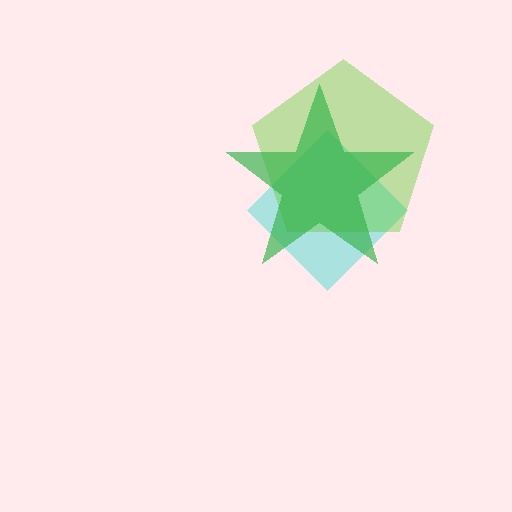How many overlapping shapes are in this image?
There are 3 overlapping shapes in the image.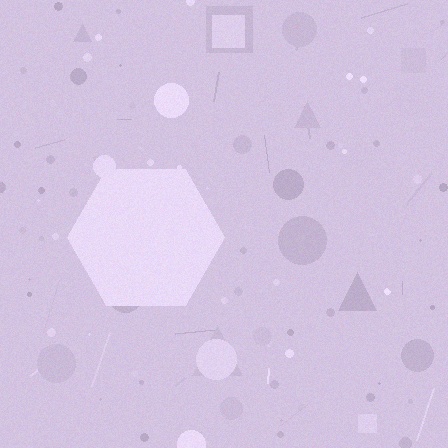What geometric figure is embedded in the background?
A hexagon is embedded in the background.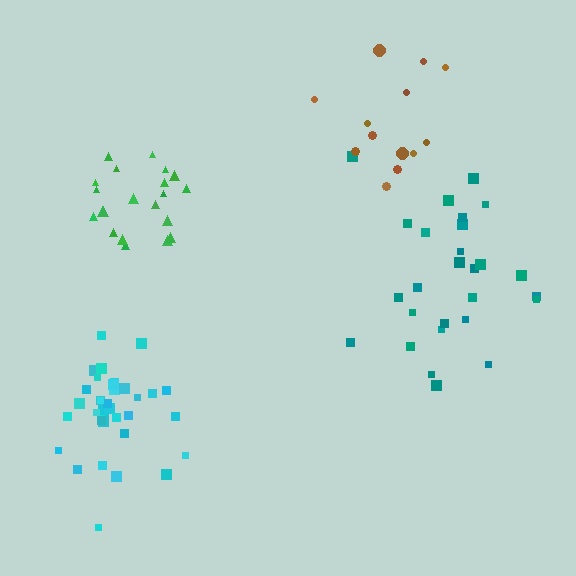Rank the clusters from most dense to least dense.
cyan, green, teal, brown.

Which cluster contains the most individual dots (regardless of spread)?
Cyan (35).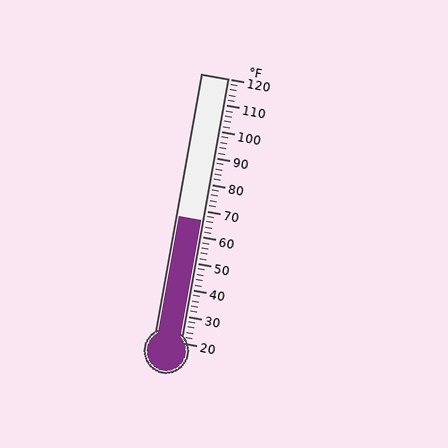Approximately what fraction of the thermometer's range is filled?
The thermometer is filled to approximately 45% of its range.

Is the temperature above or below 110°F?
The temperature is below 110°F.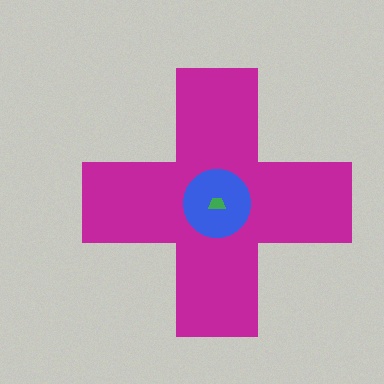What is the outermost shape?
The magenta cross.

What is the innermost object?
The green trapezoid.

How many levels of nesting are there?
3.